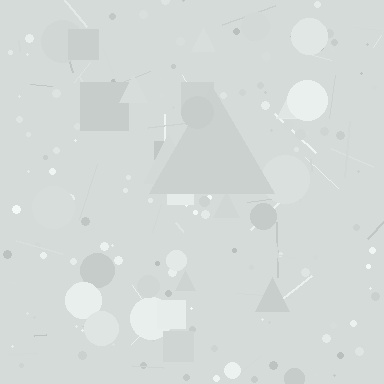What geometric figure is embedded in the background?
A triangle is embedded in the background.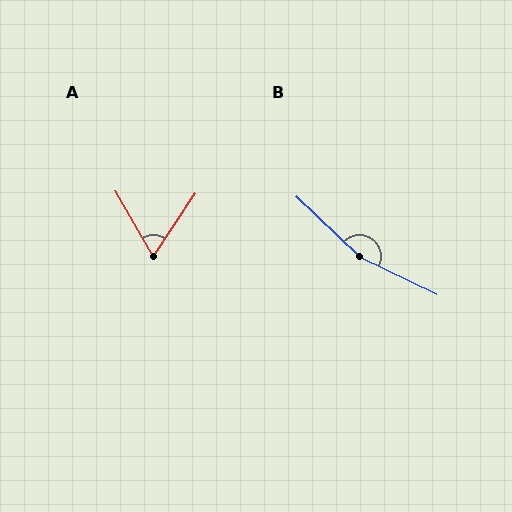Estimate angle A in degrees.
Approximately 63 degrees.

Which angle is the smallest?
A, at approximately 63 degrees.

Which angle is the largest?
B, at approximately 162 degrees.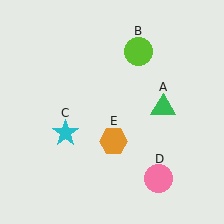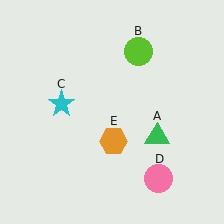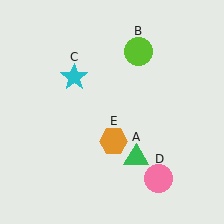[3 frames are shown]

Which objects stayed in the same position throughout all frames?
Lime circle (object B) and pink circle (object D) and orange hexagon (object E) remained stationary.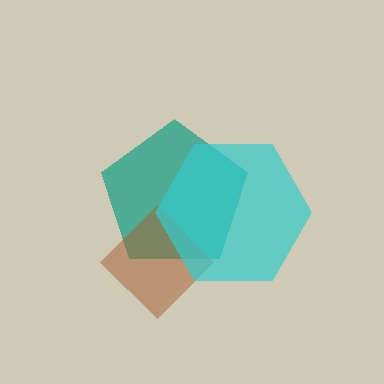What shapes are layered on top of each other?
The layered shapes are: a teal pentagon, a brown diamond, a cyan hexagon.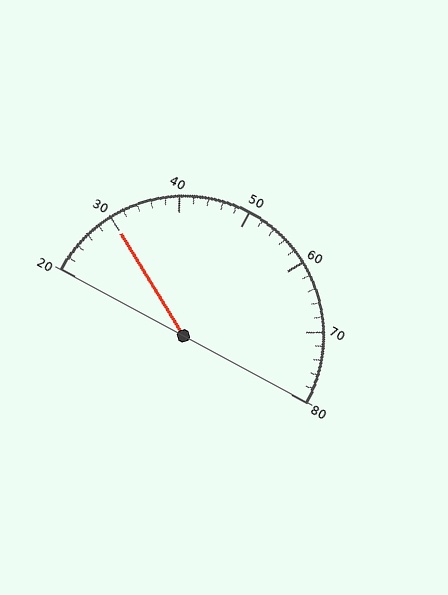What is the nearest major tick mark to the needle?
The nearest major tick mark is 30.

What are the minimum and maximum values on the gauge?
The gauge ranges from 20 to 80.